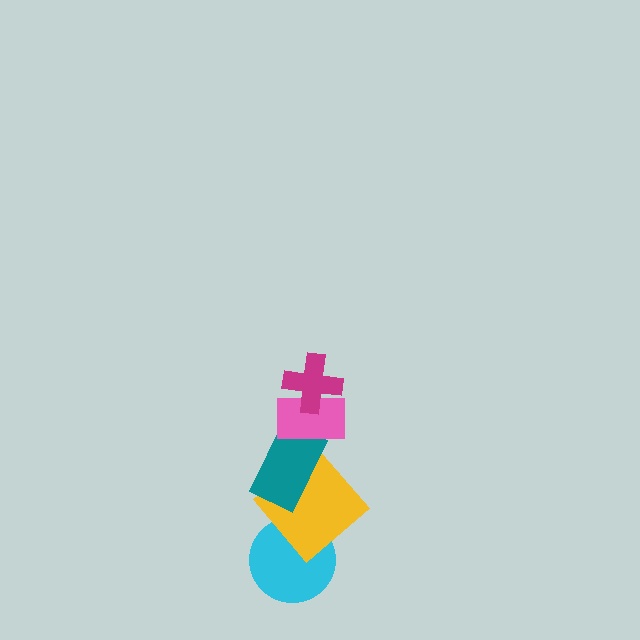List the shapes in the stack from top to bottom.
From top to bottom: the magenta cross, the pink rectangle, the teal rectangle, the yellow diamond, the cyan circle.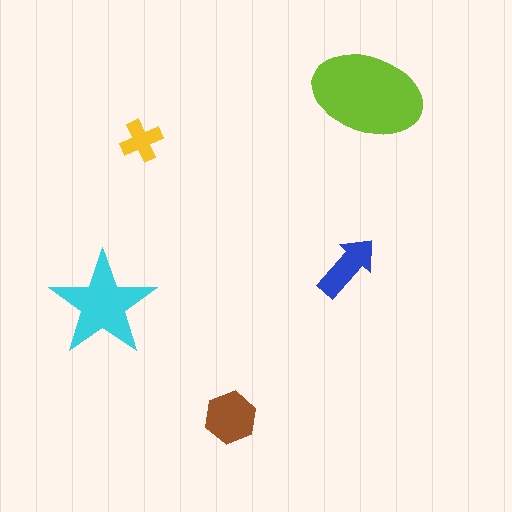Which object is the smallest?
The yellow cross.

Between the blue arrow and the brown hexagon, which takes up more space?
The brown hexagon.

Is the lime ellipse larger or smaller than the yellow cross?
Larger.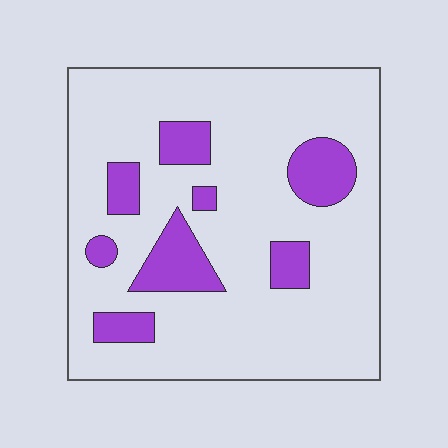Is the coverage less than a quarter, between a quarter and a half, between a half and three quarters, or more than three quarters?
Less than a quarter.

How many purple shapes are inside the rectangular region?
8.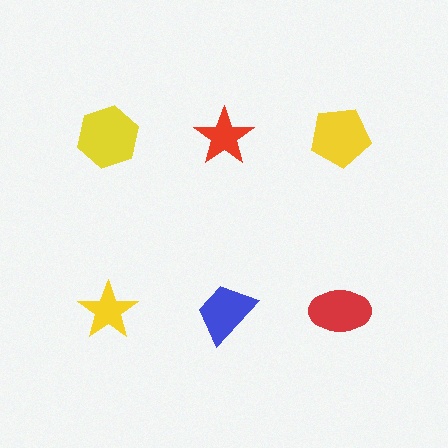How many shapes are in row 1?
3 shapes.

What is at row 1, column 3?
A yellow pentagon.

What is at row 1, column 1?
A yellow hexagon.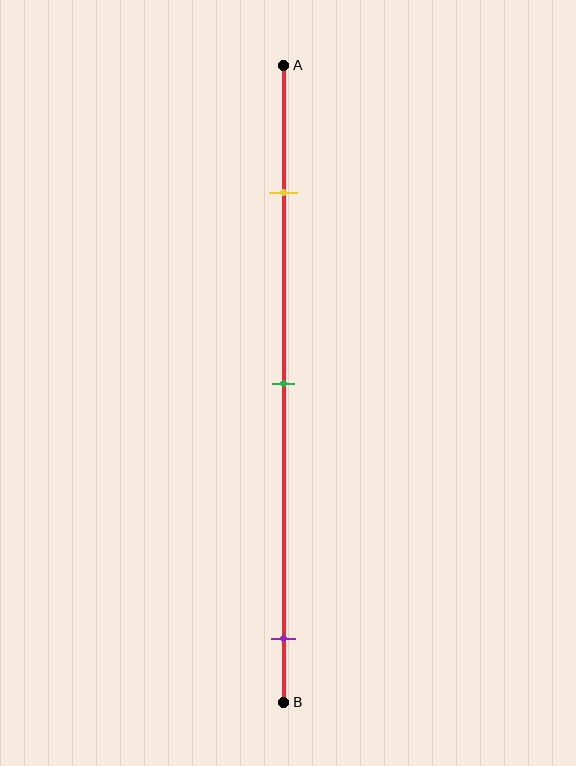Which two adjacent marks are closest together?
The yellow and green marks are the closest adjacent pair.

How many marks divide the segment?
There are 3 marks dividing the segment.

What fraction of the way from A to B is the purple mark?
The purple mark is approximately 90% (0.9) of the way from A to B.